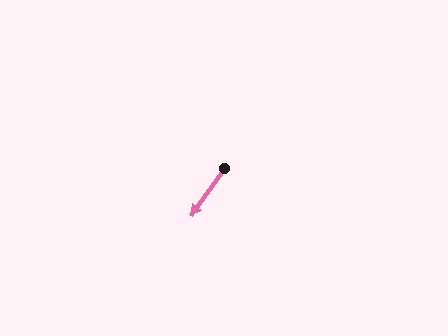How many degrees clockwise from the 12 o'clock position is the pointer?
Approximately 215 degrees.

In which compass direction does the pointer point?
Southwest.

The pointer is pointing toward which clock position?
Roughly 7 o'clock.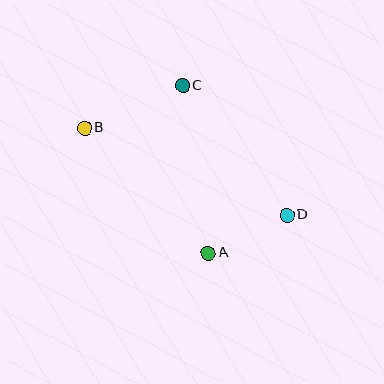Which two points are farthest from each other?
Points B and D are farthest from each other.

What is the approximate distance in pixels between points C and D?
The distance between C and D is approximately 166 pixels.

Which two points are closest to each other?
Points A and D are closest to each other.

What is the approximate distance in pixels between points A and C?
The distance between A and C is approximately 170 pixels.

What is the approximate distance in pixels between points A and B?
The distance between A and B is approximately 176 pixels.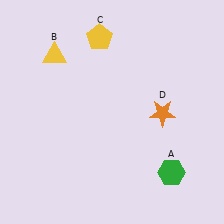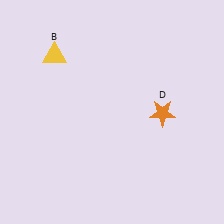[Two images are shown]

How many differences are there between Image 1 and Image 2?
There are 2 differences between the two images.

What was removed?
The green hexagon (A), the yellow pentagon (C) were removed in Image 2.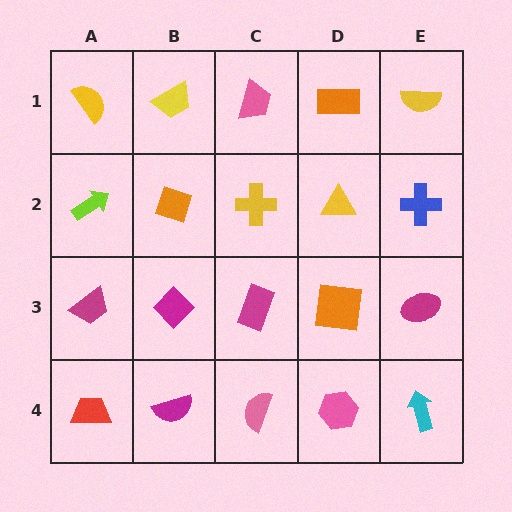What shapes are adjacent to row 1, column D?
A yellow triangle (row 2, column D), a pink trapezoid (row 1, column C), a yellow semicircle (row 1, column E).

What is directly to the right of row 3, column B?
A magenta rectangle.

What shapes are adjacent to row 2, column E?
A yellow semicircle (row 1, column E), a magenta ellipse (row 3, column E), a yellow triangle (row 2, column D).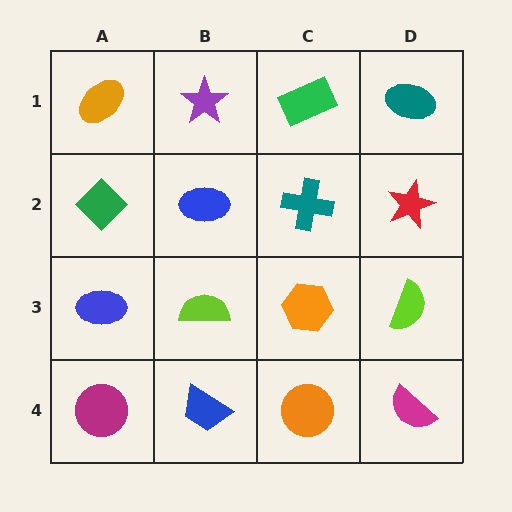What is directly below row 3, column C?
An orange circle.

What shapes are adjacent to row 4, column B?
A lime semicircle (row 3, column B), a magenta circle (row 4, column A), an orange circle (row 4, column C).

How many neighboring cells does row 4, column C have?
3.